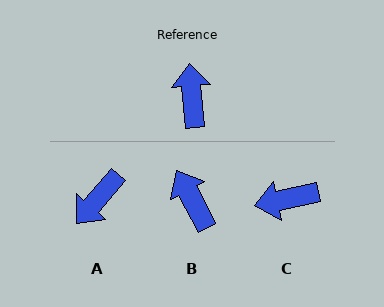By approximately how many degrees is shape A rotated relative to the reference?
Approximately 134 degrees counter-clockwise.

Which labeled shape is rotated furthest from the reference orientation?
A, about 134 degrees away.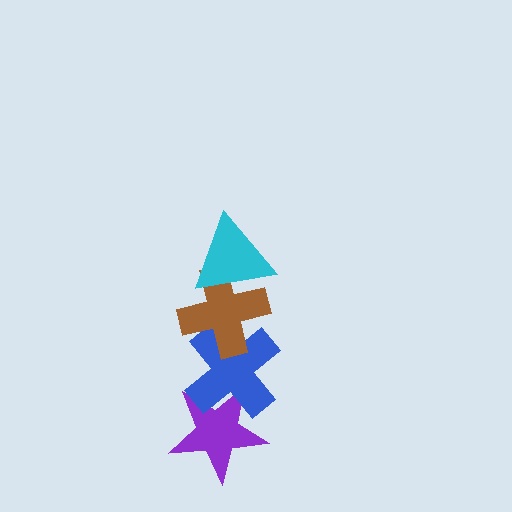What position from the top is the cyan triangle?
The cyan triangle is 1st from the top.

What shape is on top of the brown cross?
The cyan triangle is on top of the brown cross.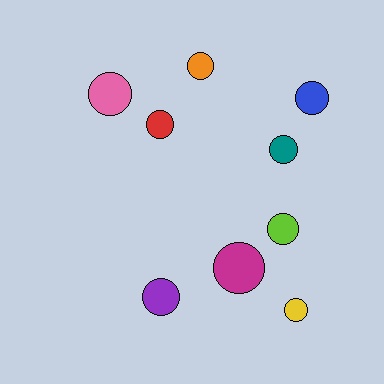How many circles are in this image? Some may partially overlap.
There are 9 circles.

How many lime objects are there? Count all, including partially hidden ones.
There is 1 lime object.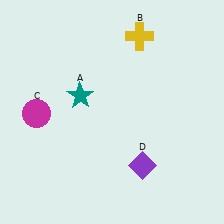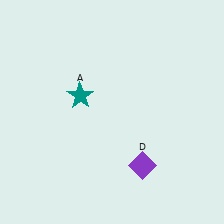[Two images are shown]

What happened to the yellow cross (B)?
The yellow cross (B) was removed in Image 2. It was in the top-right area of Image 1.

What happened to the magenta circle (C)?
The magenta circle (C) was removed in Image 2. It was in the bottom-left area of Image 1.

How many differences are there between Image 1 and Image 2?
There are 2 differences between the two images.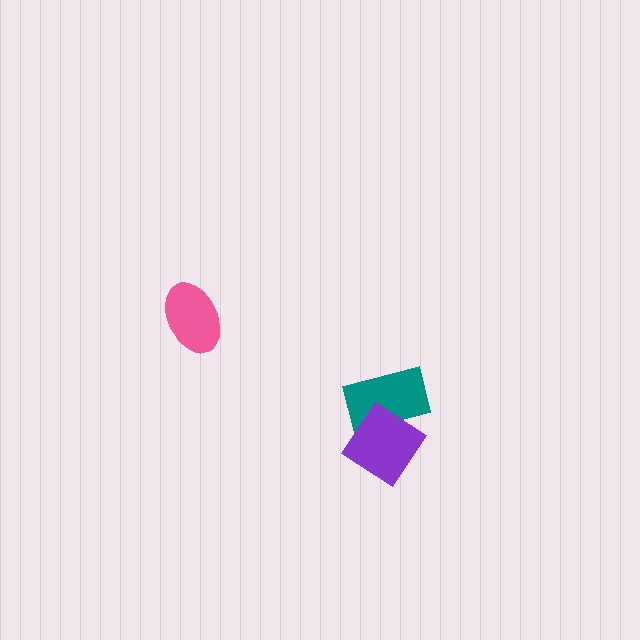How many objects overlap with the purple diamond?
1 object overlaps with the purple diamond.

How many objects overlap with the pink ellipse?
0 objects overlap with the pink ellipse.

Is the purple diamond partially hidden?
No, no other shape covers it.